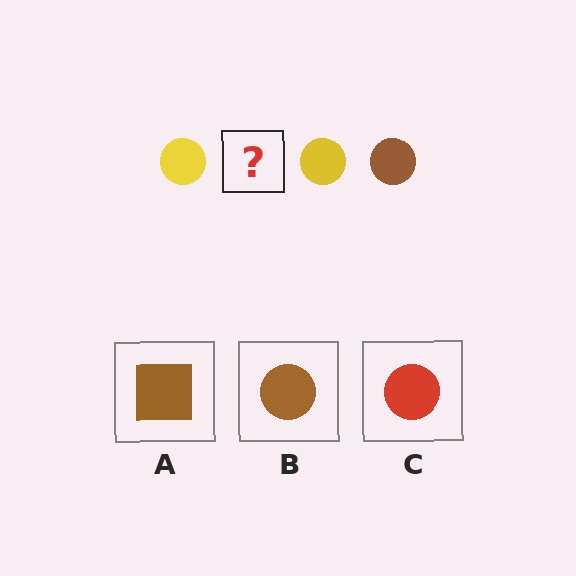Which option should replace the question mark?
Option B.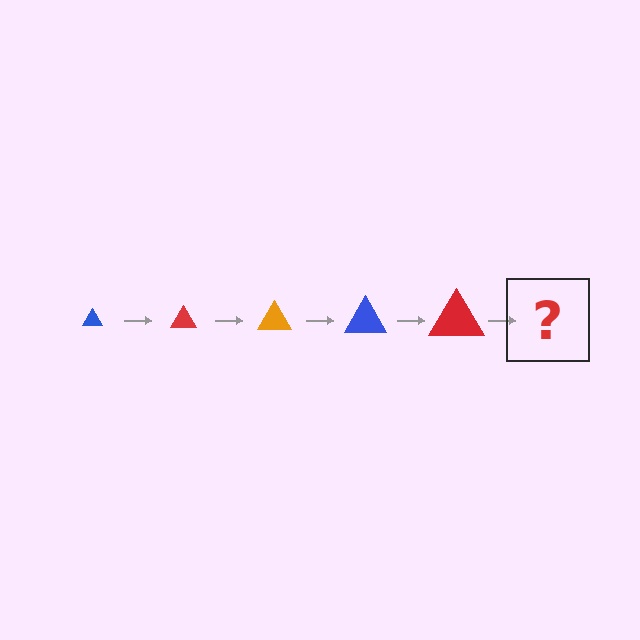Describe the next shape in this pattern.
It should be an orange triangle, larger than the previous one.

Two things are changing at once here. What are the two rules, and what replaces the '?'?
The two rules are that the triangle grows larger each step and the color cycles through blue, red, and orange. The '?' should be an orange triangle, larger than the previous one.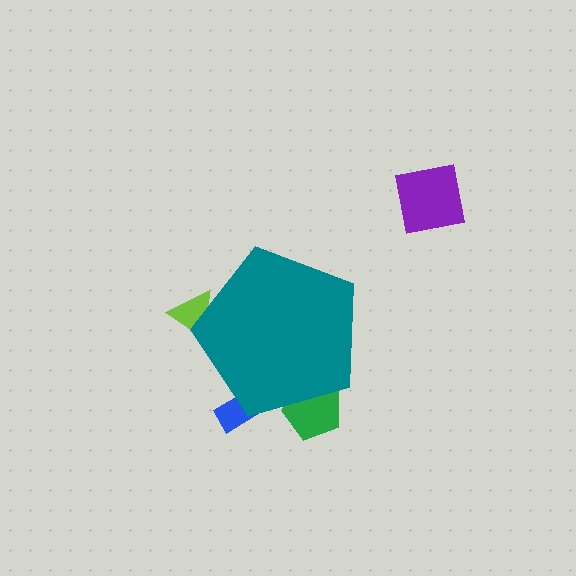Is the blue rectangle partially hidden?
Yes, the blue rectangle is partially hidden behind the teal pentagon.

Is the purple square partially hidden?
No, the purple square is fully visible.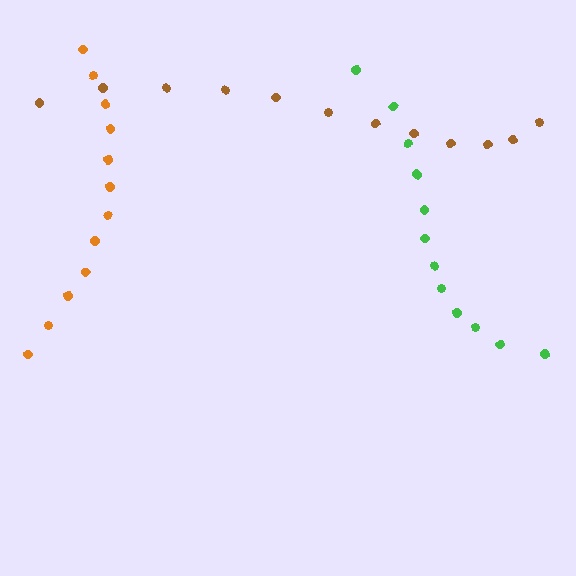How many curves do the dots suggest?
There are 3 distinct paths.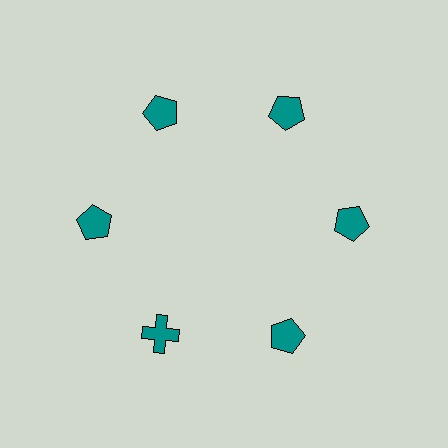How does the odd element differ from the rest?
It has a different shape: cross instead of pentagon.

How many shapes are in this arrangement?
There are 6 shapes arranged in a ring pattern.